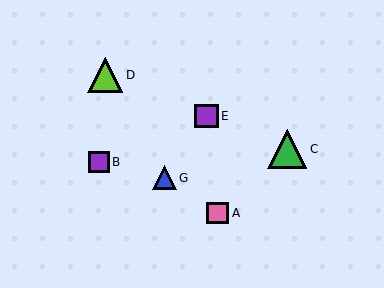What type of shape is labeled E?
Shape E is a purple square.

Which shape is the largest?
The green triangle (labeled C) is the largest.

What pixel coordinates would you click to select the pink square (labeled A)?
Click at (218, 213) to select the pink square A.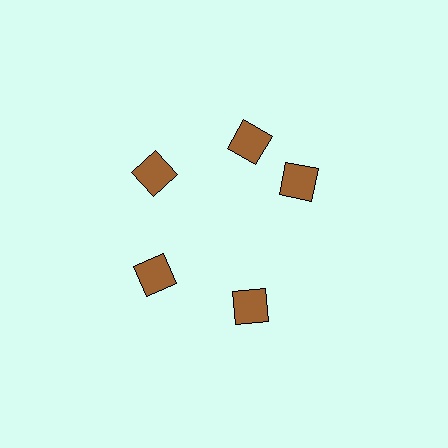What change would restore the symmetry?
The symmetry would be restored by rotating it back into even spacing with its neighbors so that all 5 diamonds sit at equal angles and equal distance from the center.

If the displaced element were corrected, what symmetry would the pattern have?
It would have 5-fold rotational symmetry — the pattern would map onto itself every 72 degrees.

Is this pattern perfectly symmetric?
No. The 5 brown diamonds are arranged in a ring, but one element near the 3 o'clock position is rotated out of alignment along the ring, breaking the 5-fold rotational symmetry.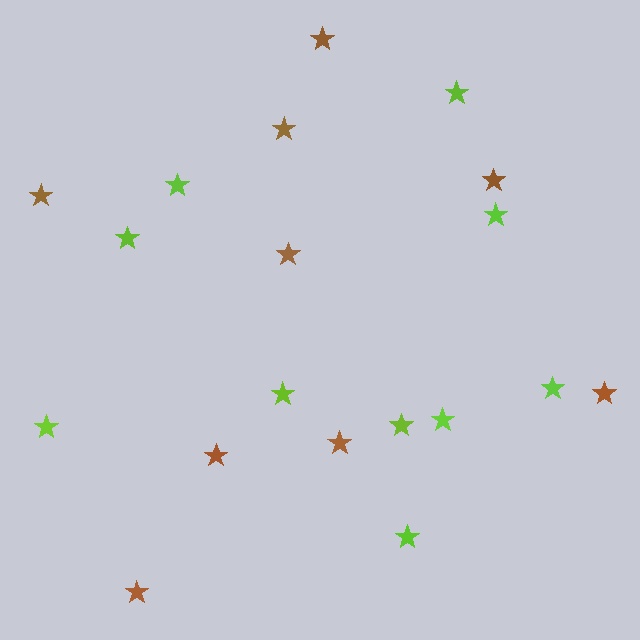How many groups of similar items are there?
There are 2 groups: one group of brown stars (9) and one group of lime stars (10).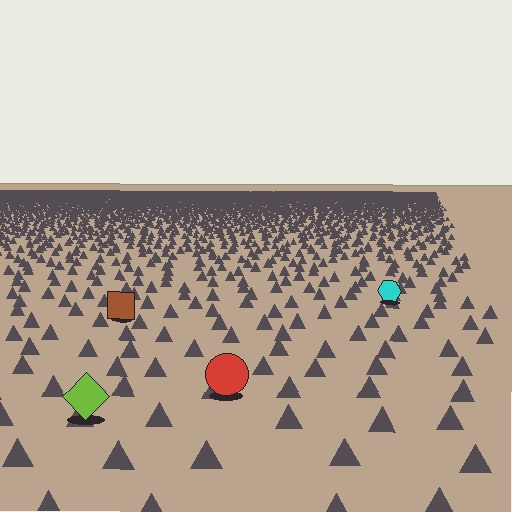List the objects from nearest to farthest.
From nearest to farthest: the lime diamond, the red circle, the brown square, the cyan hexagon.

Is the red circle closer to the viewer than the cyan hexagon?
Yes. The red circle is closer — you can tell from the texture gradient: the ground texture is coarser near it.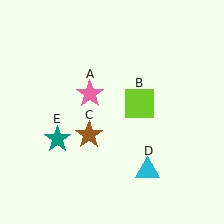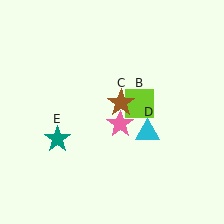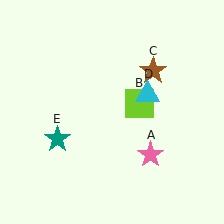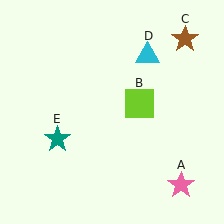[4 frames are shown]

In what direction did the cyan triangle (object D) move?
The cyan triangle (object D) moved up.